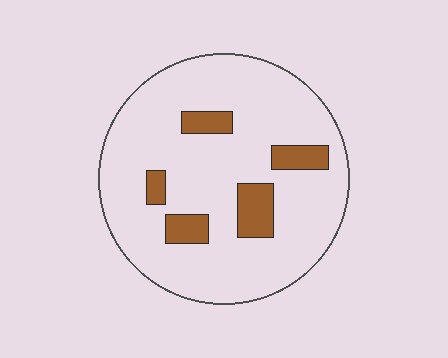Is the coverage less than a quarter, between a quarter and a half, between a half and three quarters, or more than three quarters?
Less than a quarter.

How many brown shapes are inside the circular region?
5.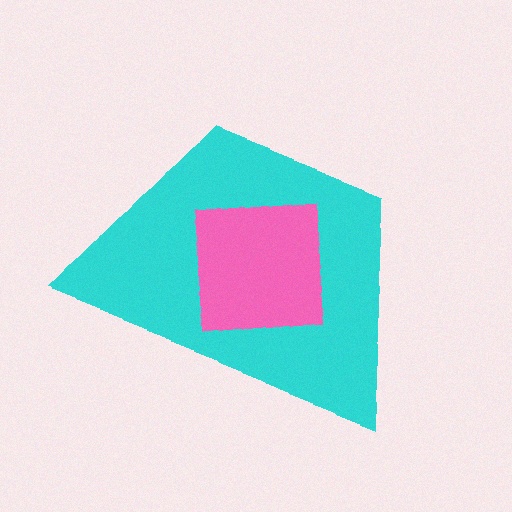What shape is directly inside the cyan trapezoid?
The pink square.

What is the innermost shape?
The pink square.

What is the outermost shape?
The cyan trapezoid.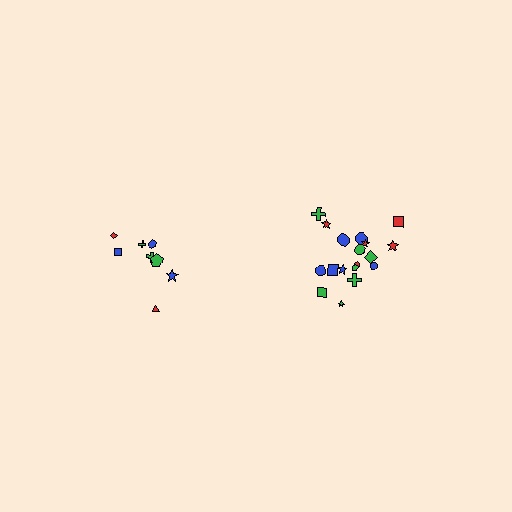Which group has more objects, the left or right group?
The right group.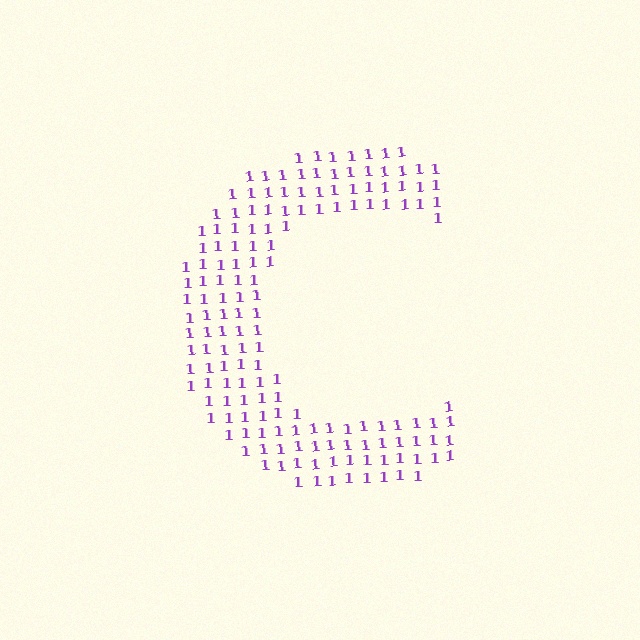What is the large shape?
The large shape is the letter C.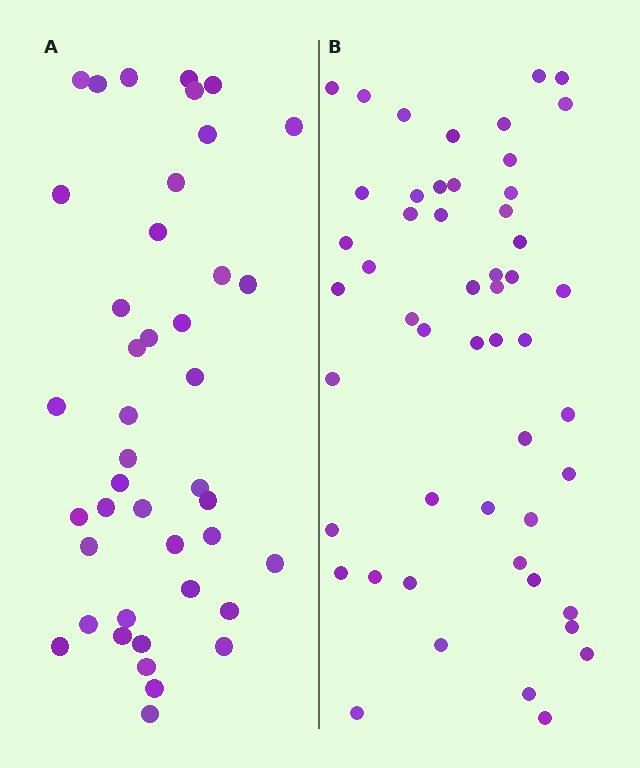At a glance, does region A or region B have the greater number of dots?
Region B (the right region) has more dots.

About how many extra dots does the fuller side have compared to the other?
Region B has roughly 8 or so more dots than region A.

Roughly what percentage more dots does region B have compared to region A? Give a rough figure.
About 20% more.